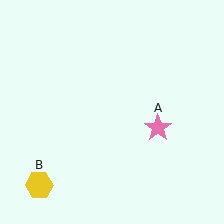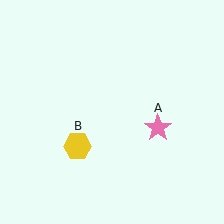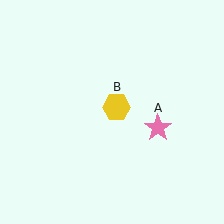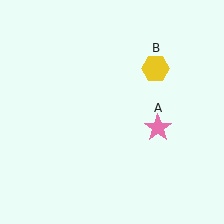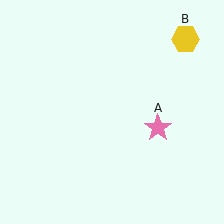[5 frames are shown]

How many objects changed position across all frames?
1 object changed position: yellow hexagon (object B).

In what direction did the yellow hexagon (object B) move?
The yellow hexagon (object B) moved up and to the right.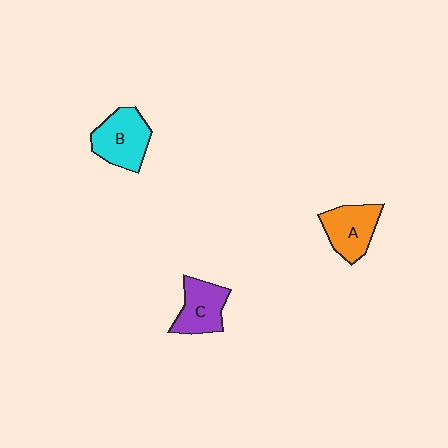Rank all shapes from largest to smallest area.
From largest to smallest: B (cyan), A (orange), C (purple).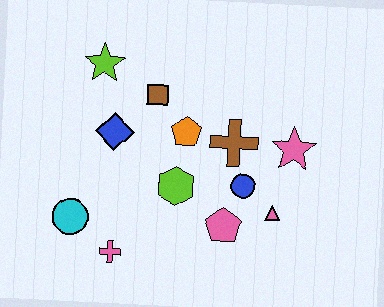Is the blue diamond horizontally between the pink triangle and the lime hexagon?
No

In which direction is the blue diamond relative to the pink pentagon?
The blue diamond is to the left of the pink pentagon.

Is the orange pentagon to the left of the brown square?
No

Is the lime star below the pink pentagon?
No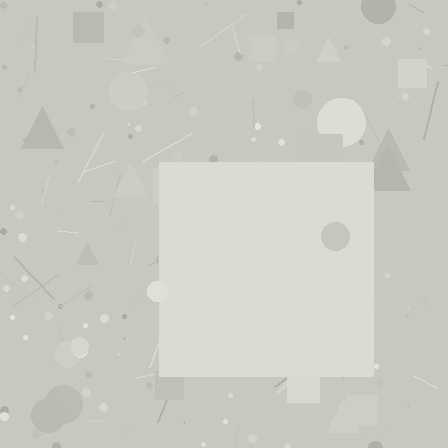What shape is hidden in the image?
A square is hidden in the image.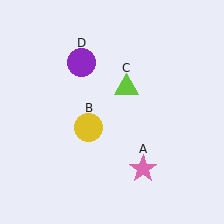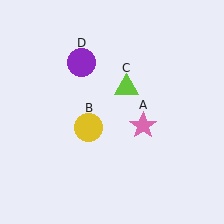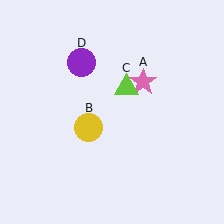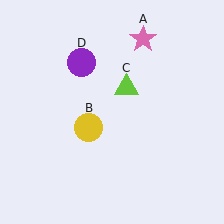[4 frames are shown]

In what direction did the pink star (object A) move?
The pink star (object A) moved up.